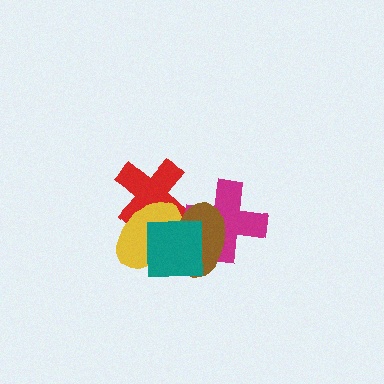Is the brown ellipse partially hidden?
Yes, it is partially covered by another shape.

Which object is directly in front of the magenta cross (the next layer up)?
The brown ellipse is directly in front of the magenta cross.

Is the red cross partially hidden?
Yes, it is partially covered by another shape.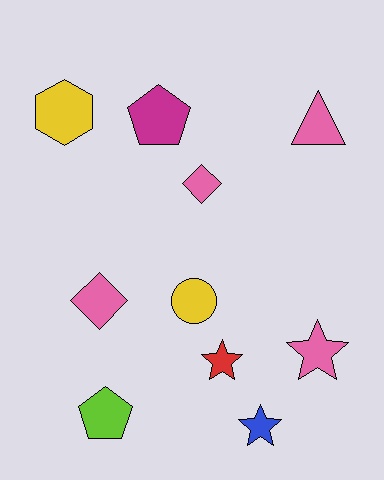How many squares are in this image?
There are no squares.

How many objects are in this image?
There are 10 objects.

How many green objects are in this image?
There are no green objects.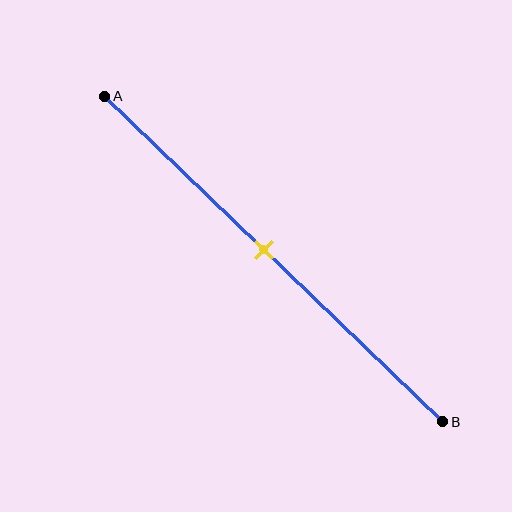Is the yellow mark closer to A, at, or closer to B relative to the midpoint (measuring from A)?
The yellow mark is approximately at the midpoint of segment AB.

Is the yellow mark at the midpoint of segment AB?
Yes, the mark is approximately at the midpoint.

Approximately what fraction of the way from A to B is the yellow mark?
The yellow mark is approximately 45% of the way from A to B.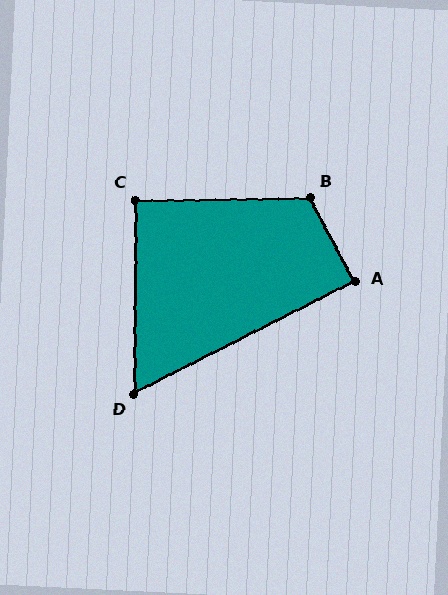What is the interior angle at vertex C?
Approximately 91 degrees (approximately right).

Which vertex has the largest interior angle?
B, at approximately 117 degrees.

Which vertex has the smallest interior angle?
D, at approximately 63 degrees.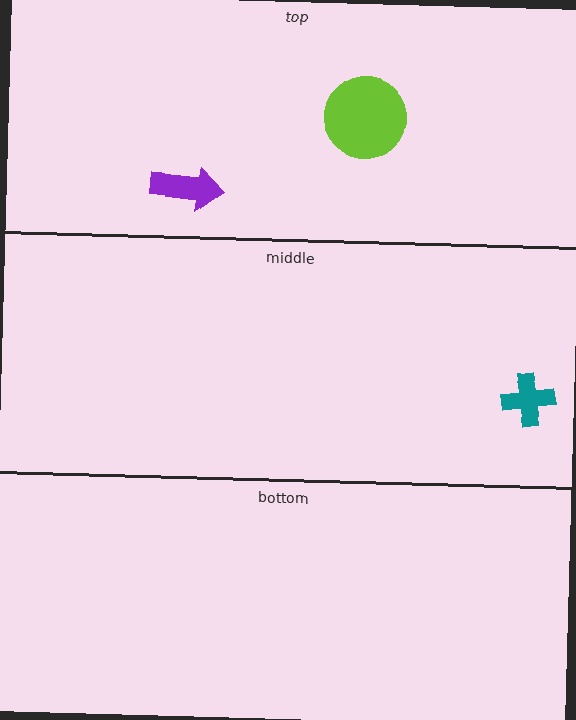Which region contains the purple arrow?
The top region.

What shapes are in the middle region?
The teal cross.